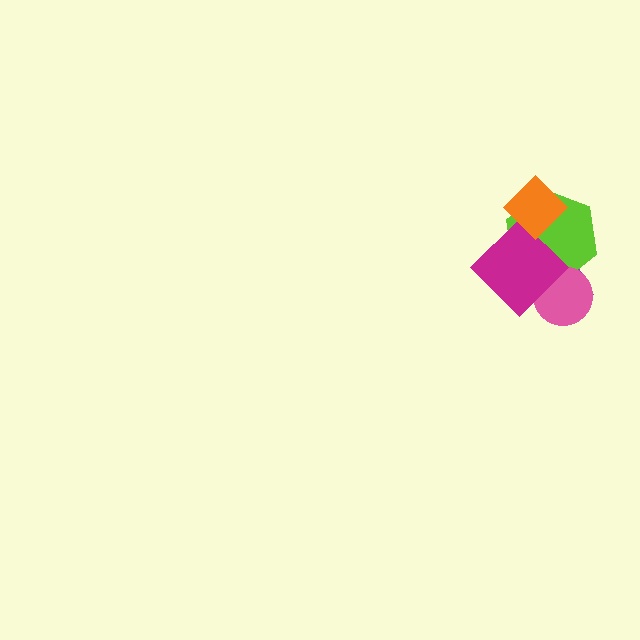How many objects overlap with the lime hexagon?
4 objects overlap with the lime hexagon.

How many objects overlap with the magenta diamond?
4 objects overlap with the magenta diamond.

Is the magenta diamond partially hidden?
Yes, it is partially covered by another shape.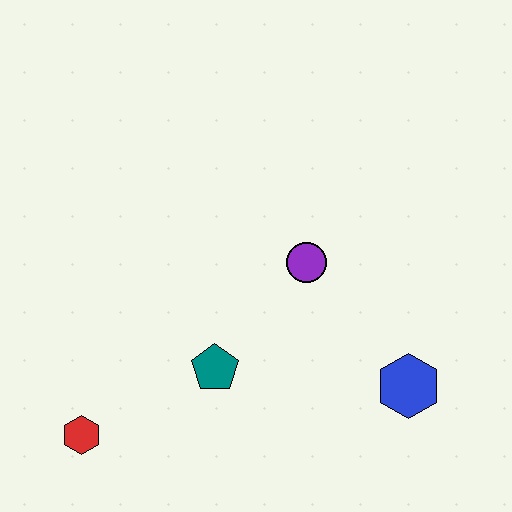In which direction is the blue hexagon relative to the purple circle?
The blue hexagon is below the purple circle.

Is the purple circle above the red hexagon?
Yes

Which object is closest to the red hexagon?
The teal pentagon is closest to the red hexagon.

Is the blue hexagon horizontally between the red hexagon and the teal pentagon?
No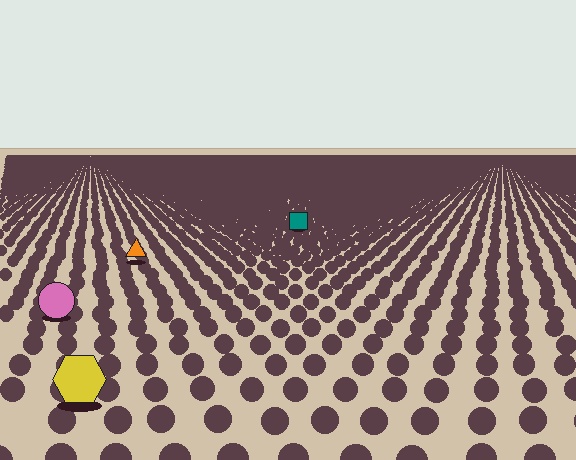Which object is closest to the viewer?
The yellow hexagon is closest. The texture marks near it are larger and more spread out.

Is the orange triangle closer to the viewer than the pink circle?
No. The pink circle is closer — you can tell from the texture gradient: the ground texture is coarser near it.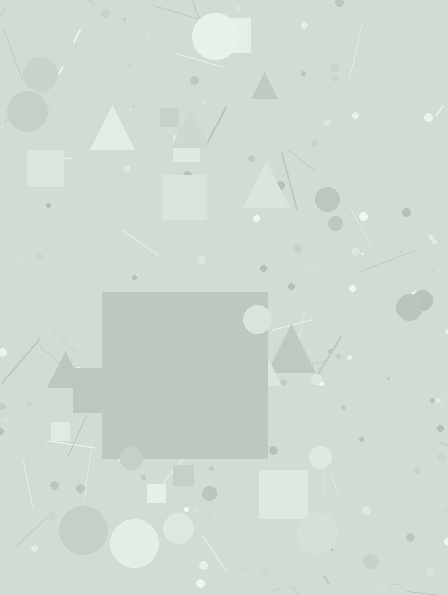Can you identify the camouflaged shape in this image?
The camouflaged shape is a square.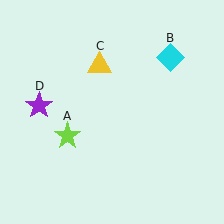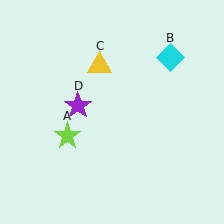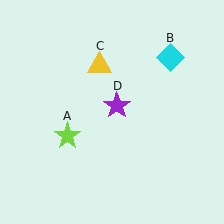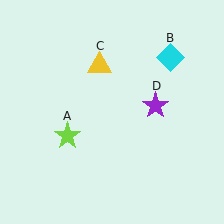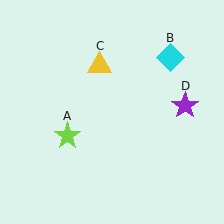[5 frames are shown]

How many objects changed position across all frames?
1 object changed position: purple star (object D).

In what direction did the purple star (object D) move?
The purple star (object D) moved right.